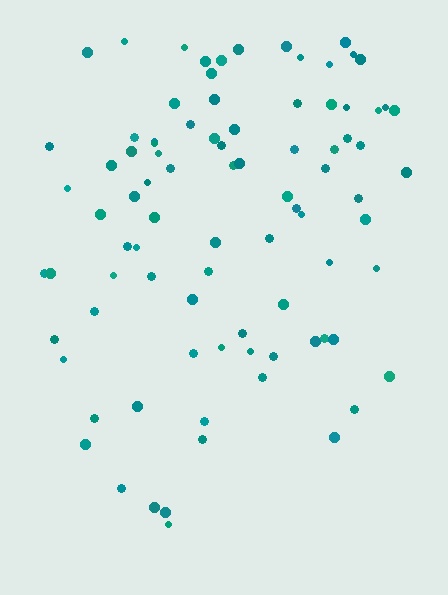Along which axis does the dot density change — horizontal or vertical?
Vertical.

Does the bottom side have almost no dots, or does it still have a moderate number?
Still a moderate number, just noticeably fewer than the top.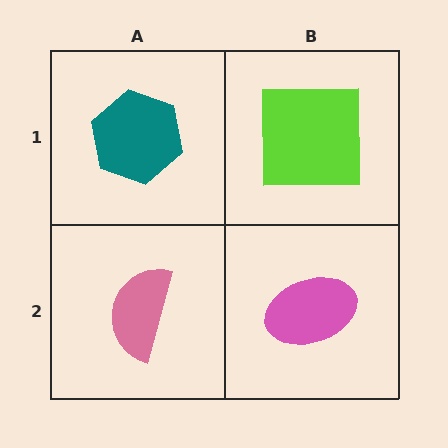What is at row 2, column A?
A pink semicircle.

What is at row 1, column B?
A lime square.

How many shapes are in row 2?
2 shapes.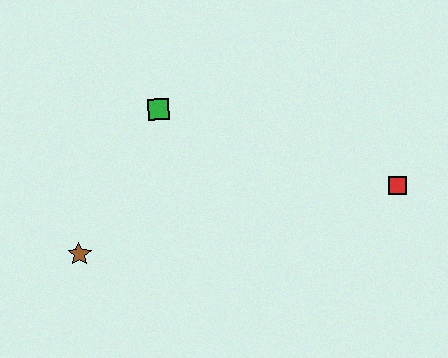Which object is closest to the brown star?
The green square is closest to the brown star.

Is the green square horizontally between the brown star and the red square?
Yes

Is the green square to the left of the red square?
Yes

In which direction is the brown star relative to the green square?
The brown star is below the green square.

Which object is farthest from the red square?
The brown star is farthest from the red square.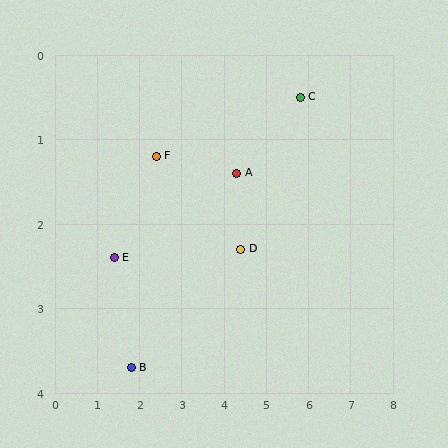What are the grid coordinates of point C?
Point C is at approximately (5.8, 0.5).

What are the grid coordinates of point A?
Point A is at approximately (4.3, 1.4).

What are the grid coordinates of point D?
Point D is at approximately (4.4, 2.3).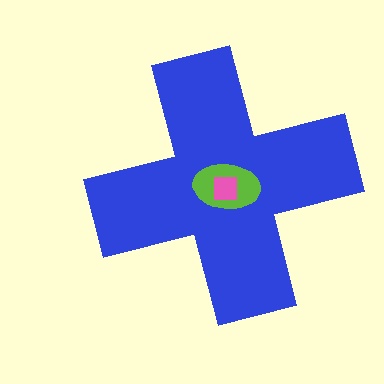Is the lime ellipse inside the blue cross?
Yes.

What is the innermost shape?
The pink square.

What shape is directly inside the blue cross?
The lime ellipse.